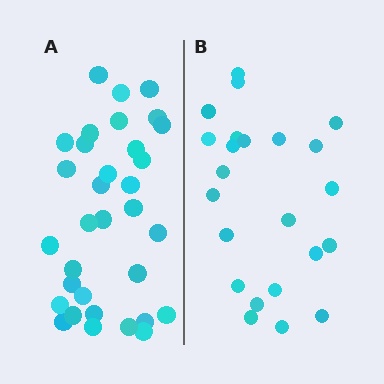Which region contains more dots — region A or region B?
Region A (the left region) has more dots.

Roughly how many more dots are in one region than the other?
Region A has roughly 10 or so more dots than region B.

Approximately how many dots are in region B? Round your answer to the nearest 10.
About 20 dots. (The exact count is 23, which rounds to 20.)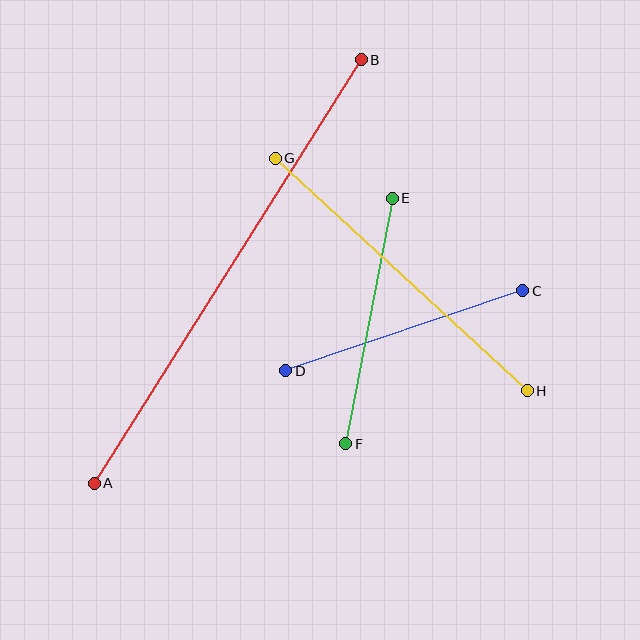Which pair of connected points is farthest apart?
Points A and B are farthest apart.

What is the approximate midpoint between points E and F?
The midpoint is at approximately (369, 321) pixels.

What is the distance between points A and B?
The distance is approximately 501 pixels.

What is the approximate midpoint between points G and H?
The midpoint is at approximately (401, 274) pixels.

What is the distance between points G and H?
The distance is approximately 343 pixels.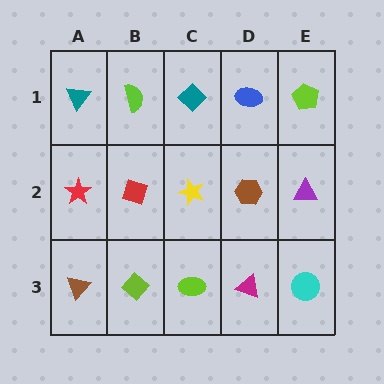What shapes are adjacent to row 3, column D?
A brown hexagon (row 2, column D), a lime ellipse (row 3, column C), a cyan circle (row 3, column E).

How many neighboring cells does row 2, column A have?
3.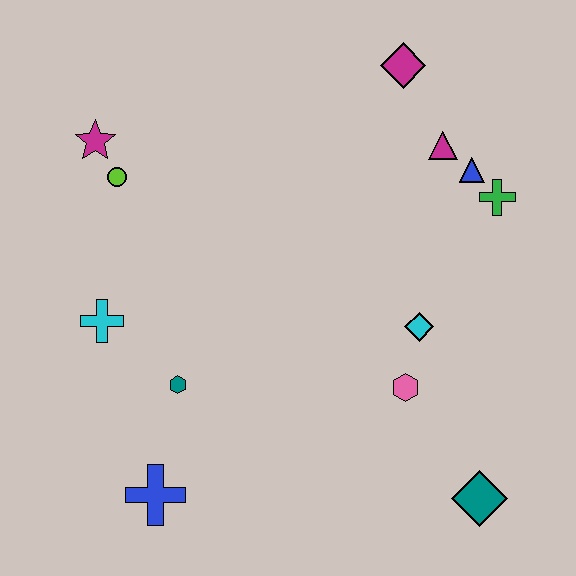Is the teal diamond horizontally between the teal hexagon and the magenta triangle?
No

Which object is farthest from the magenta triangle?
The blue cross is farthest from the magenta triangle.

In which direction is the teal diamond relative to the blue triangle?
The teal diamond is below the blue triangle.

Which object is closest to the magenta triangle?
The blue triangle is closest to the magenta triangle.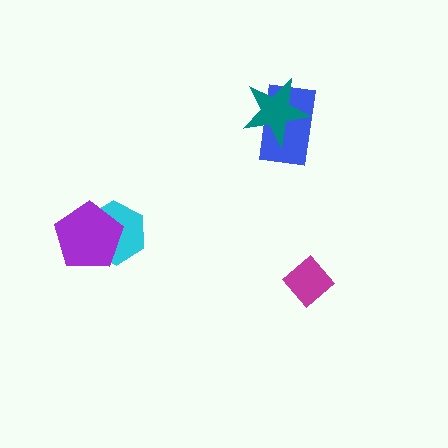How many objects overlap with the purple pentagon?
1 object overlaps with the purple pentagon.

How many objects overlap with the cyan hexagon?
1 object overlaps with the cyan hexagon.